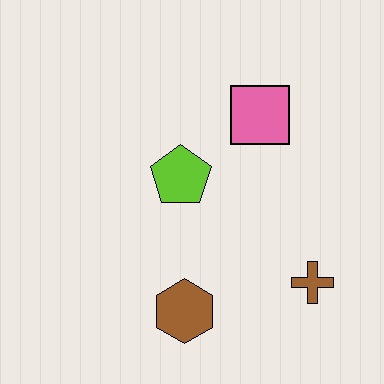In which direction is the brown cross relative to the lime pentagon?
The brown cross is to the right of the lime pentagon.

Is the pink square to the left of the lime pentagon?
No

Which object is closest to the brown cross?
The brown hexagon is closest to the brown cross.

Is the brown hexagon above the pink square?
No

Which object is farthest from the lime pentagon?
The brown cross is farthest from the lime pentagon.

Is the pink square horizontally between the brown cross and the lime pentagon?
Yes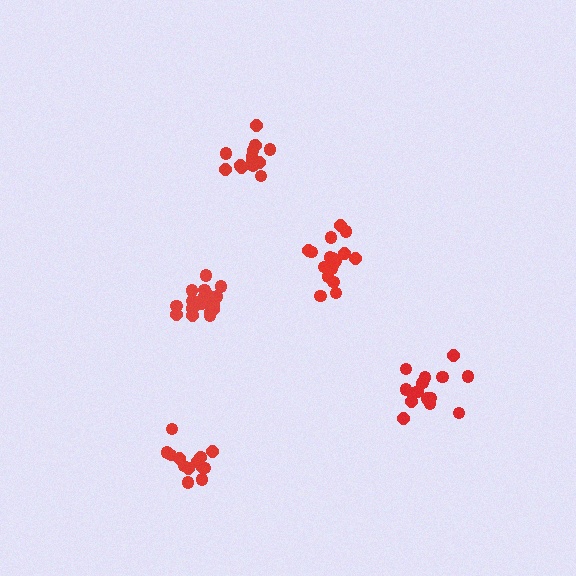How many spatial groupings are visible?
There are 5 spatial groupings.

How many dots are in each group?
Group 1: 17 dots, Group 2: 18 dots, Group 3: 14 dots, Group 4: 14 dots, Group 5: 16 dots (79 total).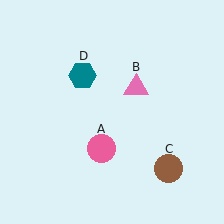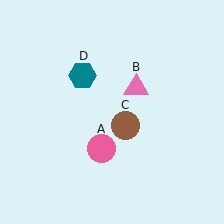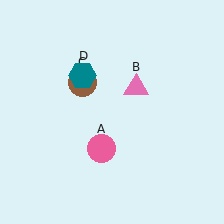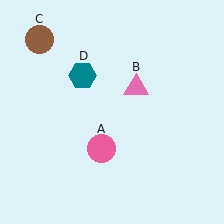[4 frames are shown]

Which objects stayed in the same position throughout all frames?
Pink circle (object A) and pink triangle (object B) and teal hexagon (object D) remained stationary.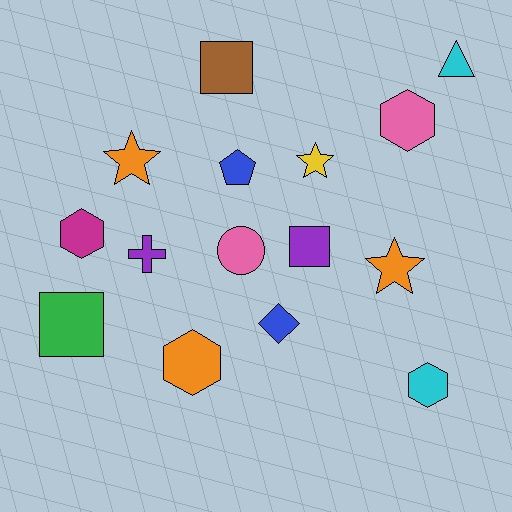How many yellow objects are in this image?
There is 1 yellow object.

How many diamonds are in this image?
There is 1 diamond.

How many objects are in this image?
There are 15 objects.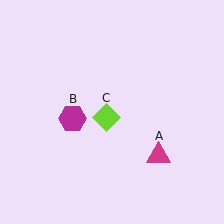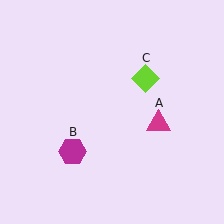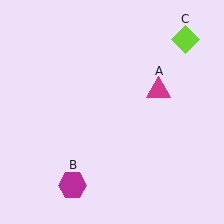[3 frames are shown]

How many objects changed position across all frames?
3 objects changed position: magenta triangle (object A), magenta hexagon (object B), lime diamond (object C).